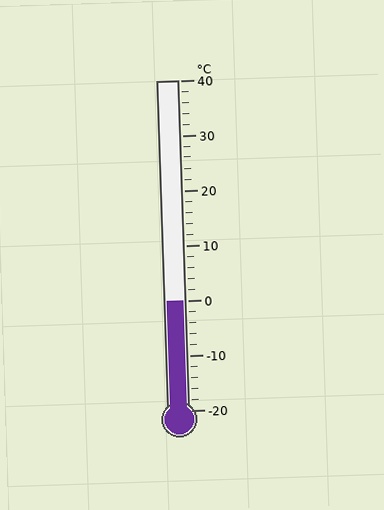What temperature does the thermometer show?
The thermometer shows approximately 0°C.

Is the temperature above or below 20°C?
The temperature is below 20°C.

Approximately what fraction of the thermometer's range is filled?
The thermometer is filled to approximately 35% of its range.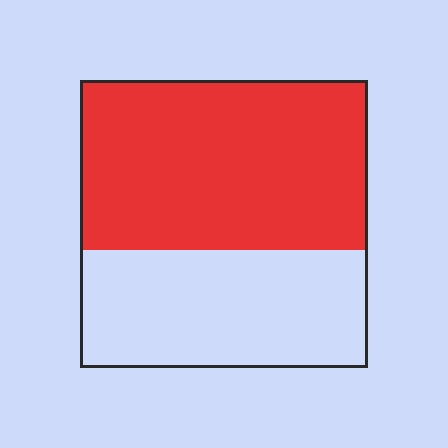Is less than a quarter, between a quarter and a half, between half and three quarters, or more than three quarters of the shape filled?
Between half and three quarters.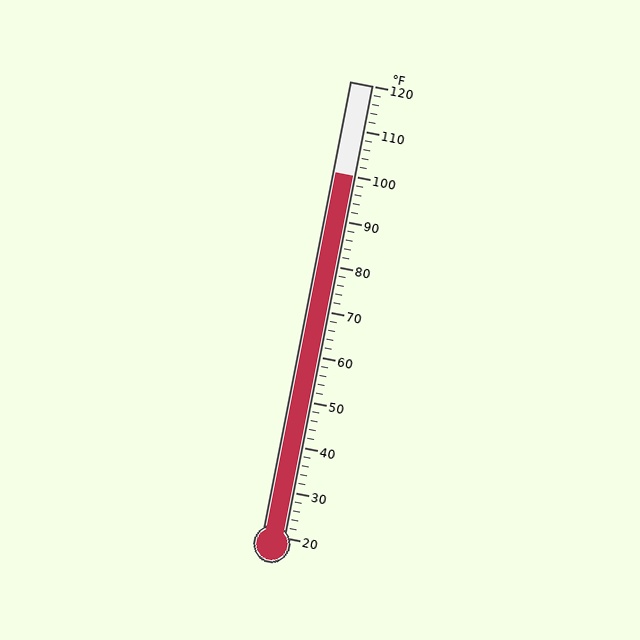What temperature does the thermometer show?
The thermometer shows approximately 100°F.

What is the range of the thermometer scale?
The thermometer scale ranges from 20°F to 120°F.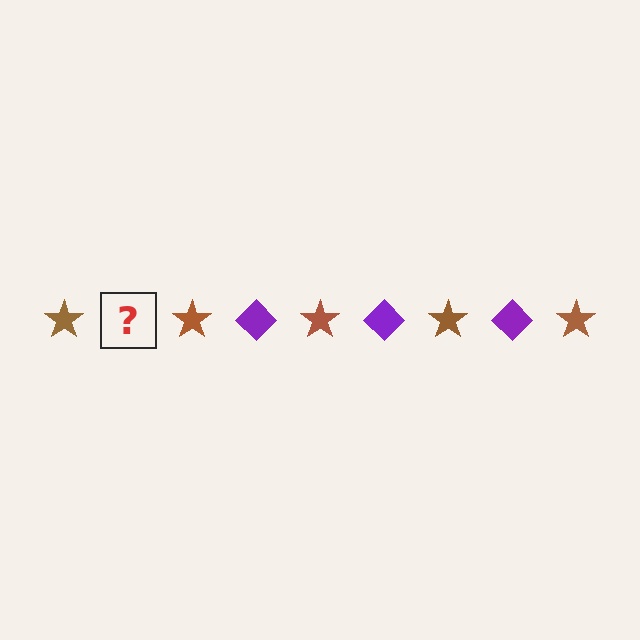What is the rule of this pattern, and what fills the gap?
The rule is that the pattern alternates between brown star and purple diamond. The gap should be filled with a purple diamond.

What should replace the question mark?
The question mark should be replaced with a purple diamond.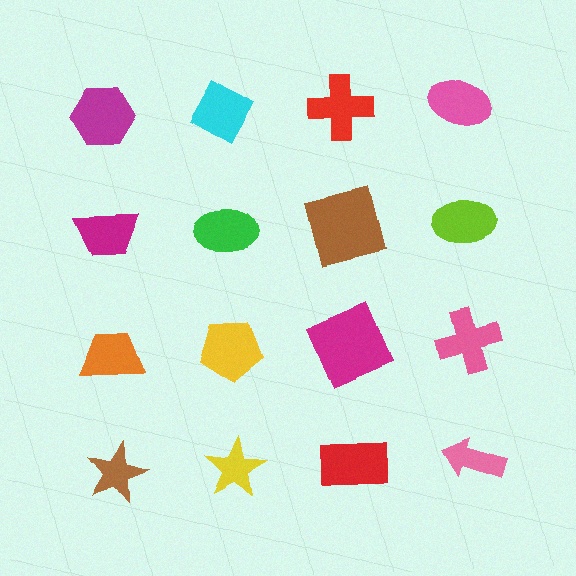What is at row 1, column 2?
A cyan diamond.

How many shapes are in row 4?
4 shapes.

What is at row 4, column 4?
A pink arrow.